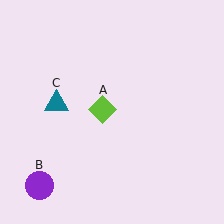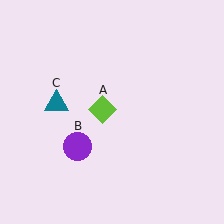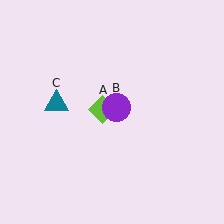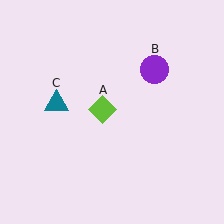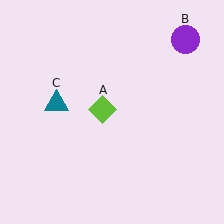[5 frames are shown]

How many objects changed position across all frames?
1 object changed position: purple circle (object B).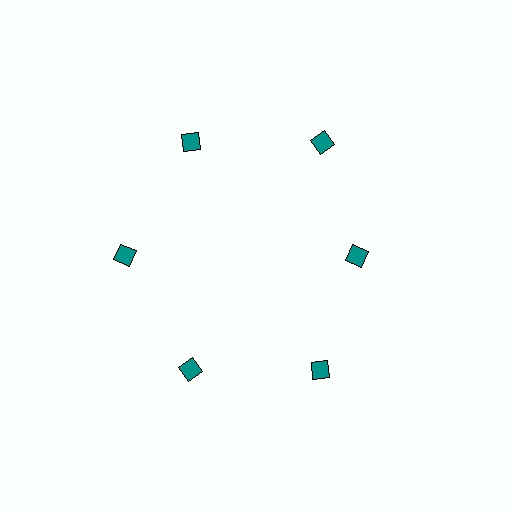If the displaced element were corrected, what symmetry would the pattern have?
It would have 6-fold rotational symmetry — the pattern would map onto itself every 60 degrees.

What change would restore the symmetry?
The symmetry would be restored by moving it outward, back onto the ring so that all 6 diamonds sit at equal angles and equal distance from the center.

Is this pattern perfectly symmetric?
No. The 6 teal diamonds are arranged in a ring, but one element near the 3 o'clock position is pulled inward toward the center, breaking the 6-fold rotational symmetry.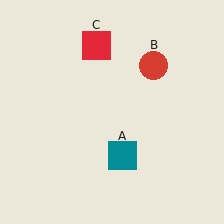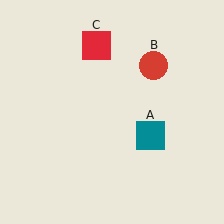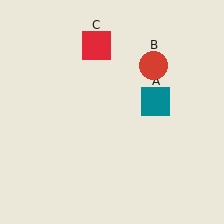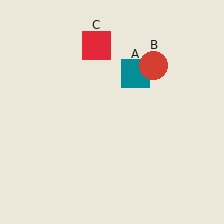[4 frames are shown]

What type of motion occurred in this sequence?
The teal square (object A) rotated counterclockwise around the center of the scene.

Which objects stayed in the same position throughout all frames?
Red circle (object B) and red square (object C) remained stationary.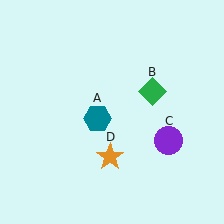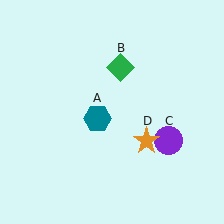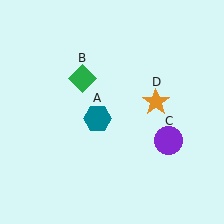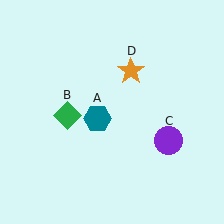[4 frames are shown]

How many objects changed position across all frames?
2 objects changed position: green diamond (object B), orange star (object D).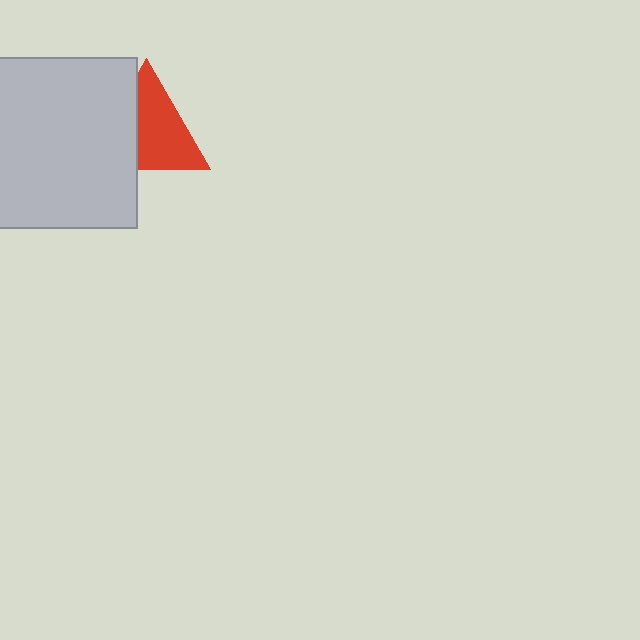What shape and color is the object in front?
The object in front is a light gray square.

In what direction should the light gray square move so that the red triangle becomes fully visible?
The light gray square should move left. That is the shortest direction to clear the overlap and leave the red triangle fully visible.